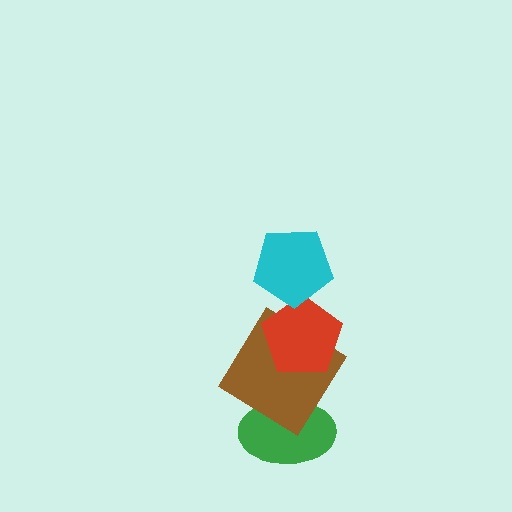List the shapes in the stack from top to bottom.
From top to bottom: the cyan pentagon, the red pentagon, the brown diamond, the green ellipse.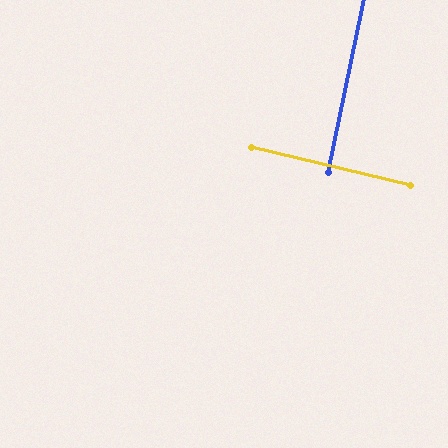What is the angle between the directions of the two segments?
Approximately 88 degrees.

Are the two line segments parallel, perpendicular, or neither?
Perpendicular — they meet at approximately 88°.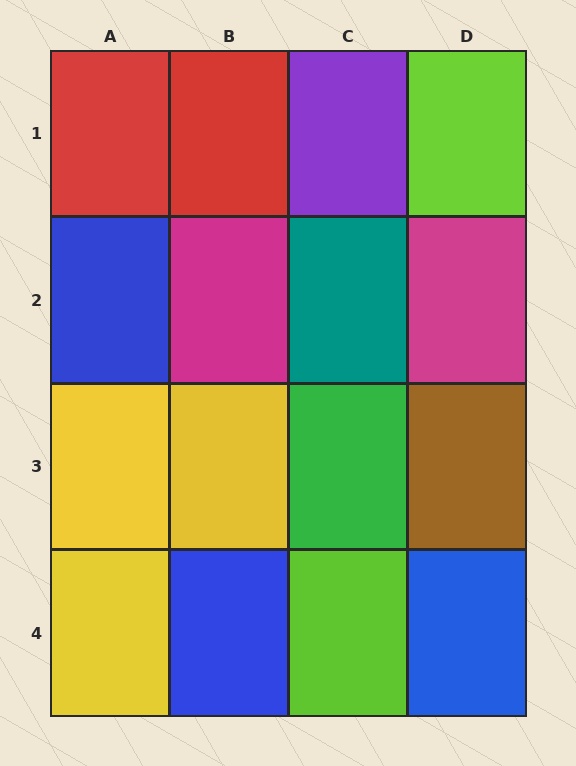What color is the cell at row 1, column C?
Purple.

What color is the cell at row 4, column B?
Blue.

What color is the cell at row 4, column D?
Blue.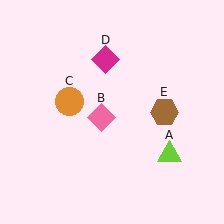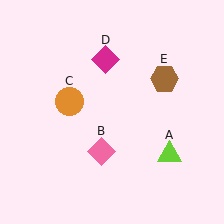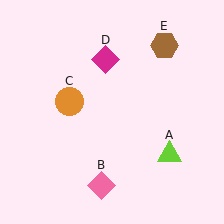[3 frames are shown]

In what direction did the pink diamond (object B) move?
The pink diamond (object B) moved down.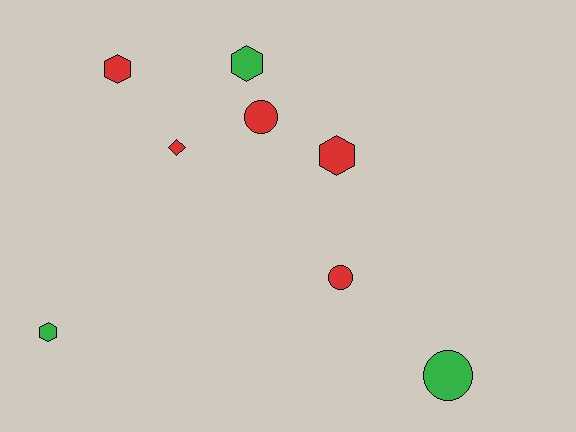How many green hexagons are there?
There are 2 green hexagons.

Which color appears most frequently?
Red, with 5 objects.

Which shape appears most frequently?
Hexagon, with 4 objects.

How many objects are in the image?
There are 8 objects.